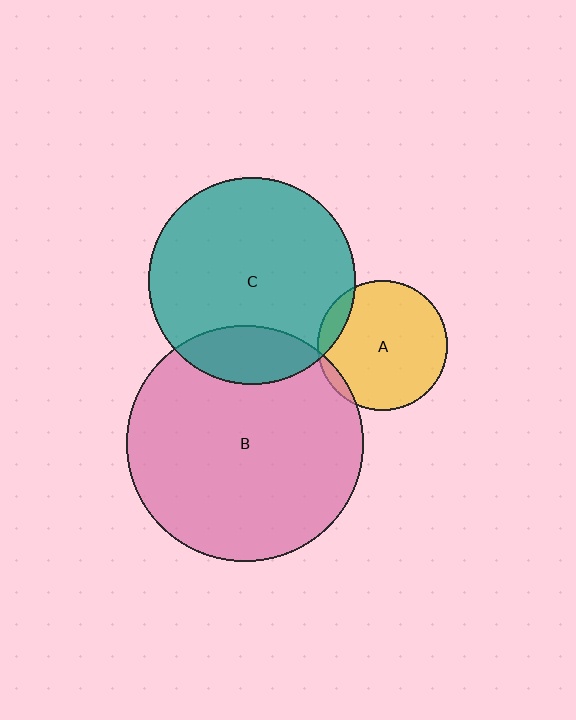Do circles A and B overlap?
Yes.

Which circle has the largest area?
Circle B (pink).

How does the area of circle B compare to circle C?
Approximately 1.3 times.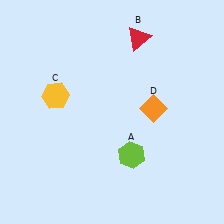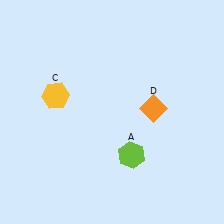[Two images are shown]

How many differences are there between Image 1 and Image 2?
There is 1 difference between the two images.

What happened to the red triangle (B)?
The red triangle (B) was removed in Image 2. It was in the top-right area of Image 1.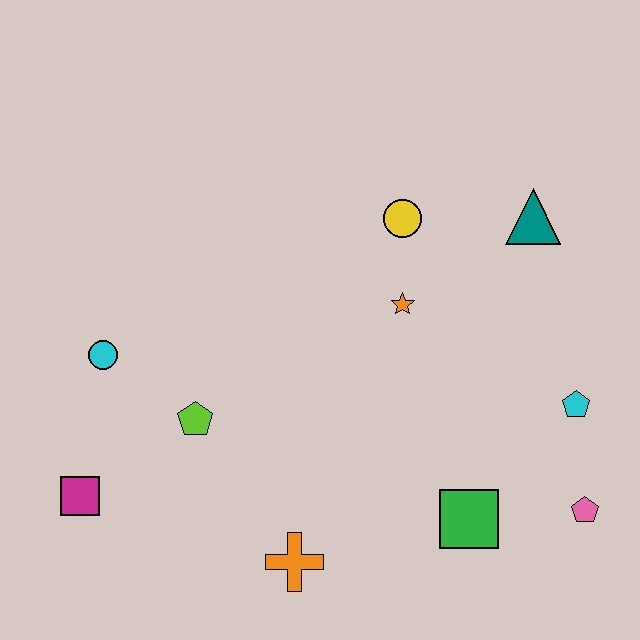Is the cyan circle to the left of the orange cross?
Yes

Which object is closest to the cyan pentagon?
The pink pentagon is closest to the cyan pentagon.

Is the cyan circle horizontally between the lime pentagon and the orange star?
No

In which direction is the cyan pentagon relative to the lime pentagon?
The cyan pentagon is to the right of the lime pentagon.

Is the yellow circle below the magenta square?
No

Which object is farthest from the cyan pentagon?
The magenta square is farthest from the cyan pentagon.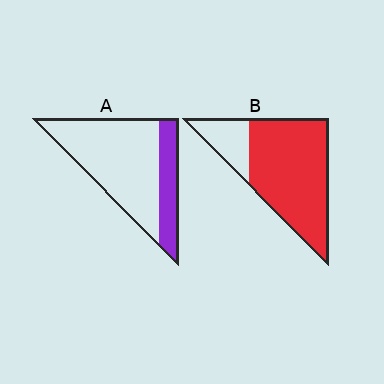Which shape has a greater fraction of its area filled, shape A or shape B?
Shape B.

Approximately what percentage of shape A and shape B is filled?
A is approximately 25% and B is approximately 80%.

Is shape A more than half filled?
No.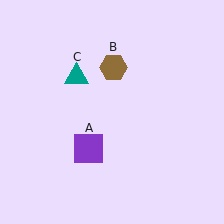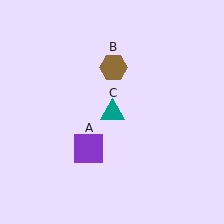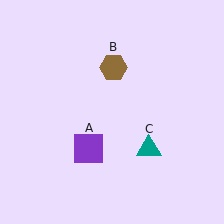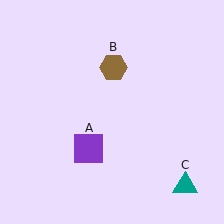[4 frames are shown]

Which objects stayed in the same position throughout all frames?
Purple square (object A) and brown hexagon (object B) remained stationary.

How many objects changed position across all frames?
1 object changed position: teal triangle (object C).